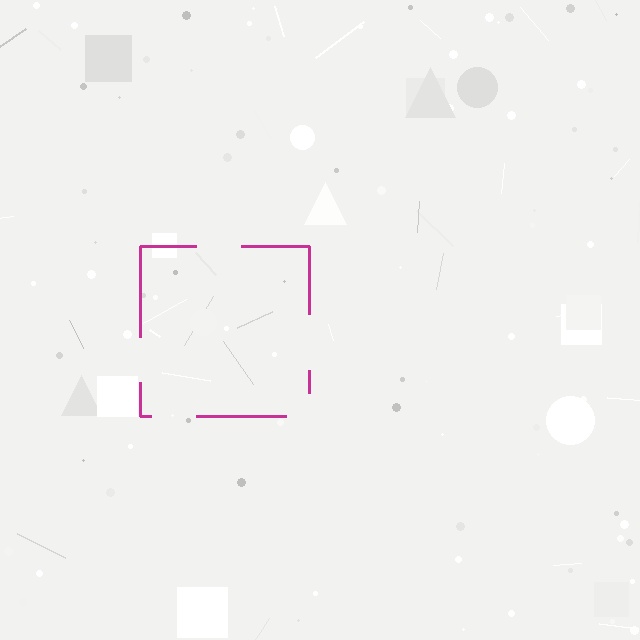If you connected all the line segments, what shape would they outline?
They would outline a square.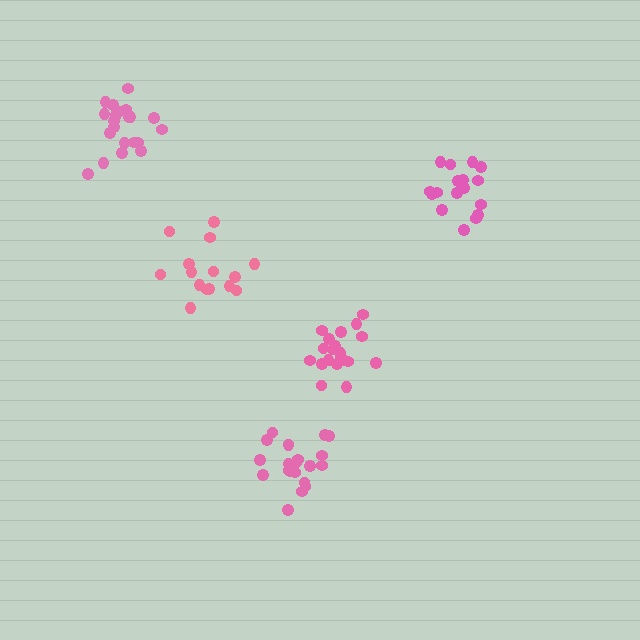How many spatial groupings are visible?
There are 5 spatial groupings.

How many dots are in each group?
Group 1: 21 dots, Group 2: 21 dots, Group 3: 21 dots, Group 4: 15 dots, Group 5: 17 dots (95 total).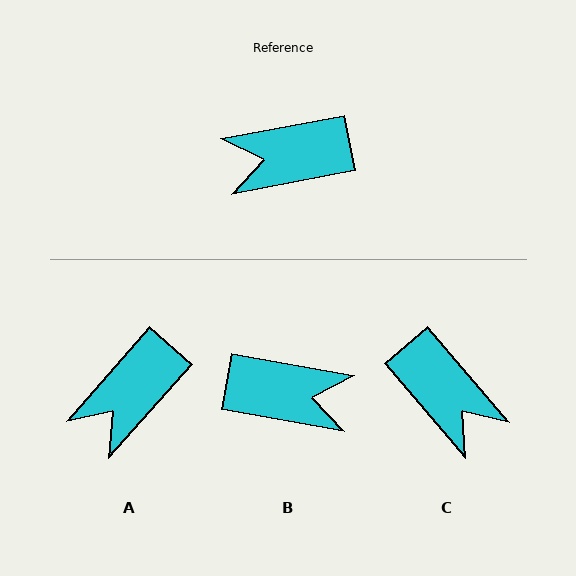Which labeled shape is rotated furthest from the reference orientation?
B, about 159 degrees away.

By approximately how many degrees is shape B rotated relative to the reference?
Approximately 159 degrees counter-clockwise.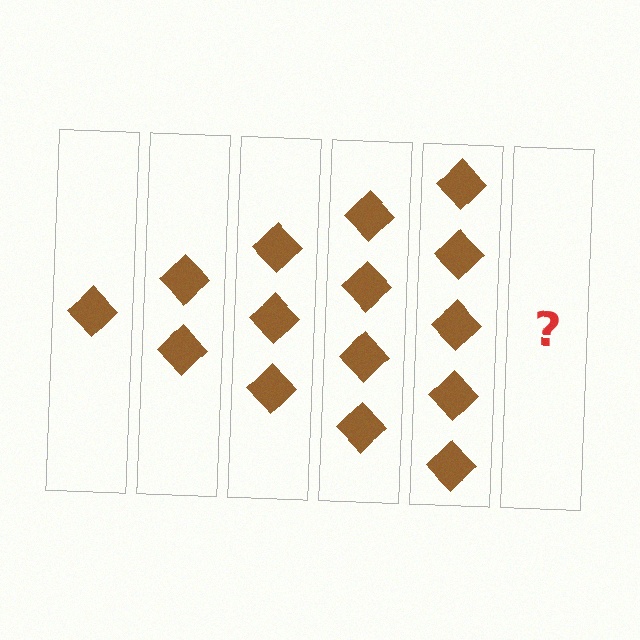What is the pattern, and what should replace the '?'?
The pattern is that each step adds one more diamond. The '?' should be 6 diamonds.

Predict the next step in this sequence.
The next step is 6 diamonds.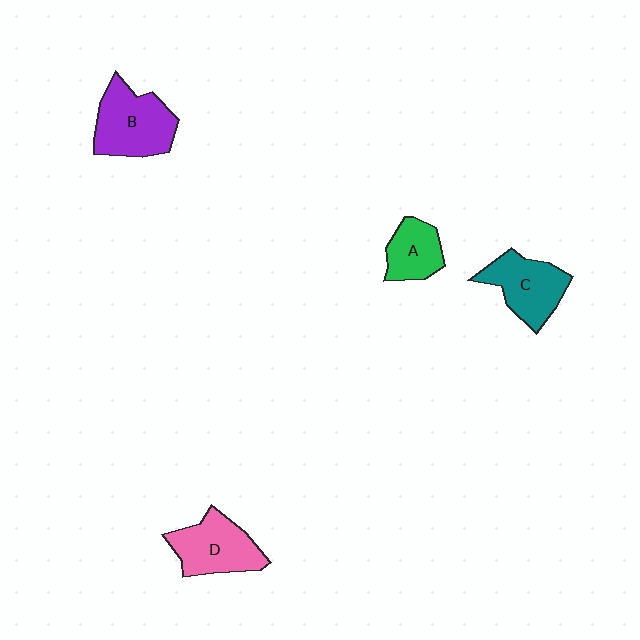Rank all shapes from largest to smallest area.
From largest to smallest: B (purple), D (pink), C (teal), A (green).